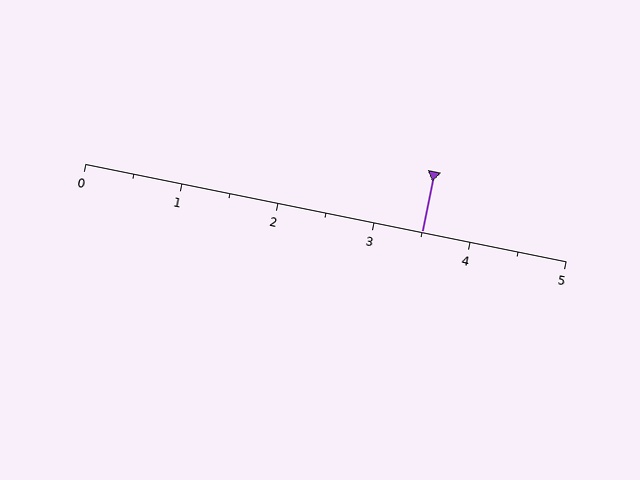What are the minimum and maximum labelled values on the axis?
The axis runs from 0 to 5.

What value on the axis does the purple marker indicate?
The marker indicates approximately 3.5.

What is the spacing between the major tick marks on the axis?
The major ticks are spaced 1 apart.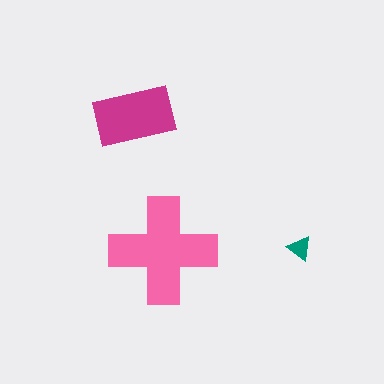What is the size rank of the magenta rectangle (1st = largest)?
2nd.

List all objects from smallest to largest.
The teal triangle, the magenta rectangle, the pink cross.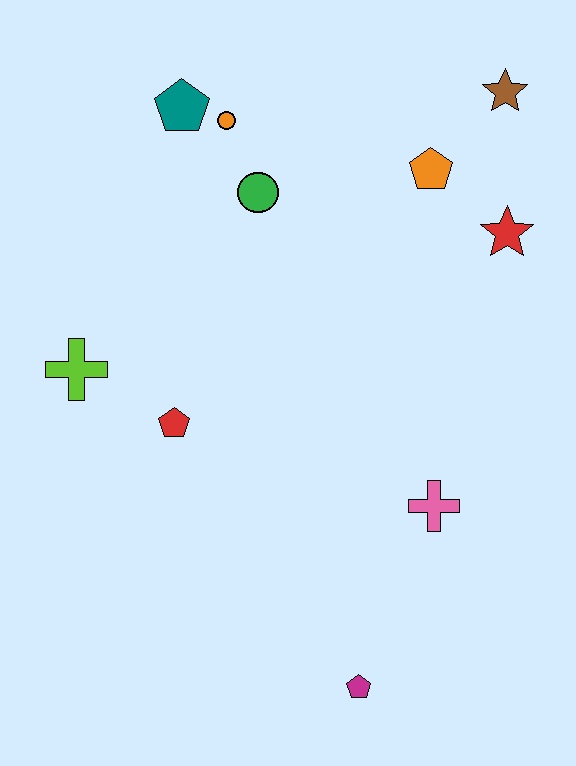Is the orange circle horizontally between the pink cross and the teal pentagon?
Yes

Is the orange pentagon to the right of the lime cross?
Yes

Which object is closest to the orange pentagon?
The red star is closest to the orange pentagon.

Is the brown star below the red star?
No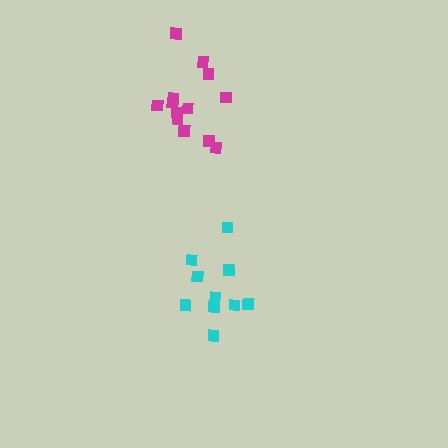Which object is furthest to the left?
The magenta cluster is leftmost.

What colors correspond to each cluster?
The clusters are colored: magenta, cyan.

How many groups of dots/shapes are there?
There are 2 groups.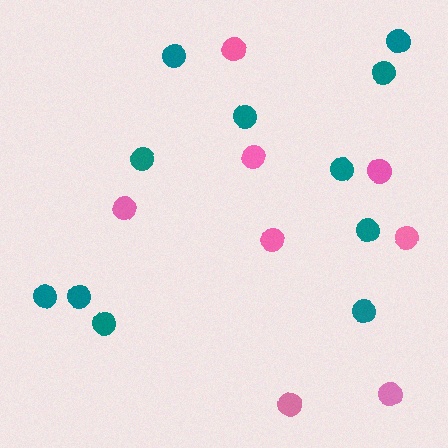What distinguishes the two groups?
There are 2 groups: one group of pink circles (8) and one group of teal circles (11).